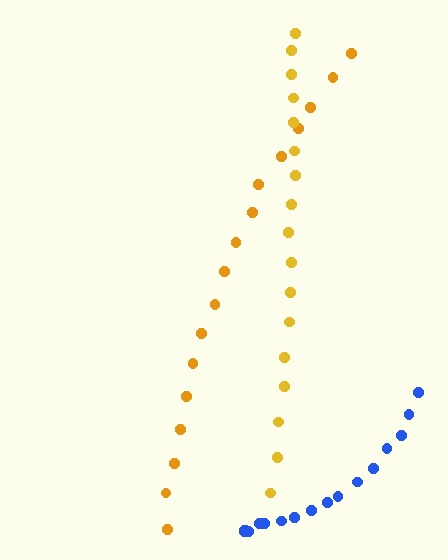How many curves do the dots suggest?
There are 3 distinct paths.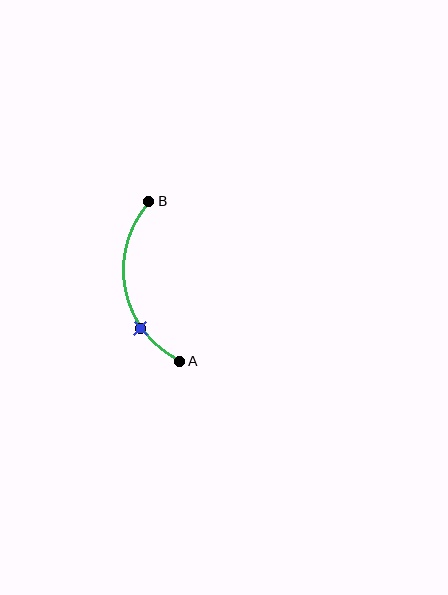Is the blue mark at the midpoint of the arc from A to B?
No. The blue mark lies on the arc but is closer to endpoint A. The arc midpoint would be at the point on the curve equidistant along the arc from both A and B.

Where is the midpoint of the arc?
The arc midpoint is the point on the curve farthest from the straight line joining A and B. It sits to the left of that line.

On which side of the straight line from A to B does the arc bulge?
The arc bulges to the left of the straight line connecting A and B.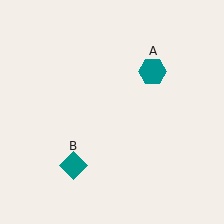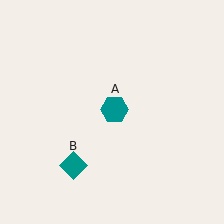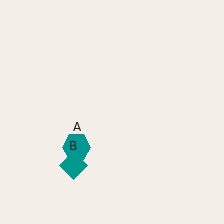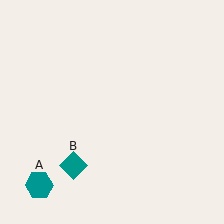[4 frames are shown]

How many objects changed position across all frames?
1 object changed position: teal hexagon (object A).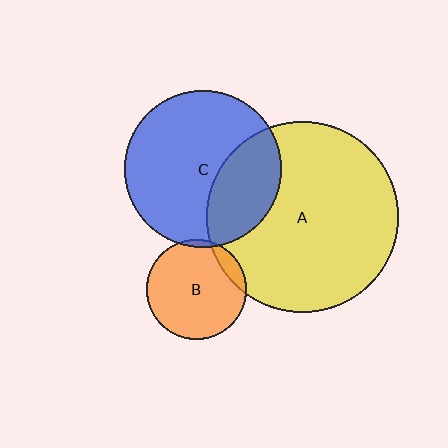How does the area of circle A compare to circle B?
Approximately 3.6 times.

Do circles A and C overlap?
Yes.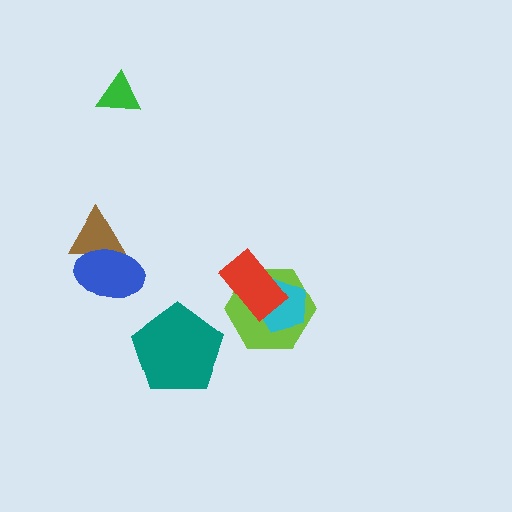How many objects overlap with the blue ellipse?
1 object overlaps with the blue ellipse.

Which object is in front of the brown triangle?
The blue ellipse is in front of the brown triangle.